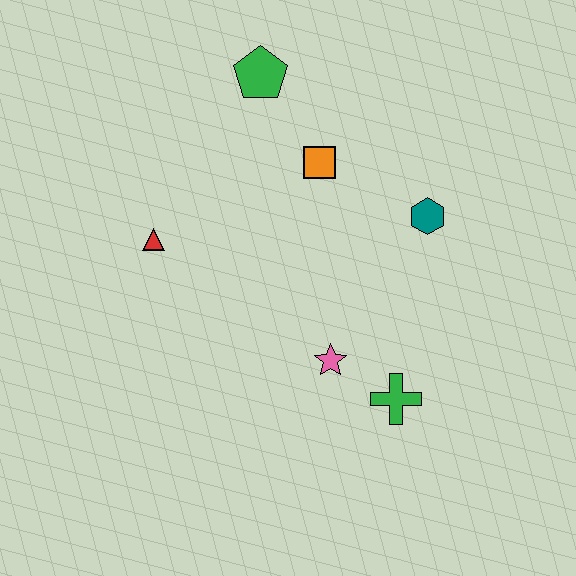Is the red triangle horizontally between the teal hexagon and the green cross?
No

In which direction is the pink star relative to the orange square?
The pink star is below the orange square.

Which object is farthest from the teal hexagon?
The red triangle is farthest from the teal hexagon.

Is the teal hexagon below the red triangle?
No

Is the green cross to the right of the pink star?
Yes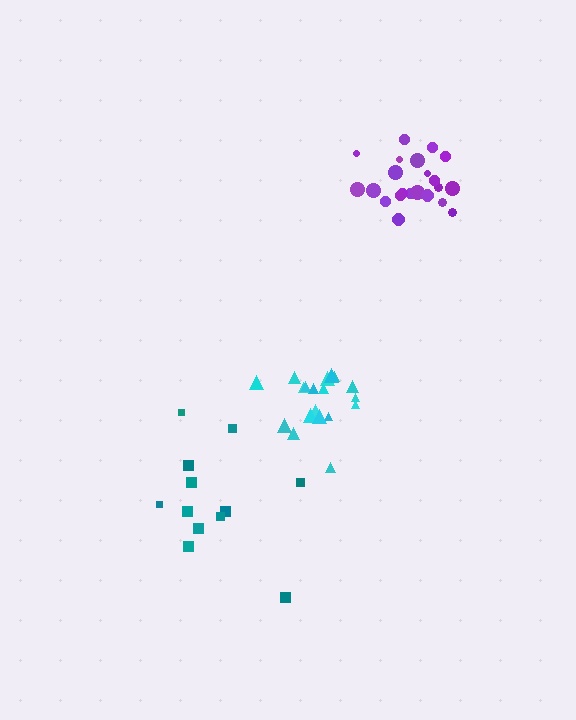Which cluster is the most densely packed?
Purple.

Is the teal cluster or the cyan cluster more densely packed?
Cyan.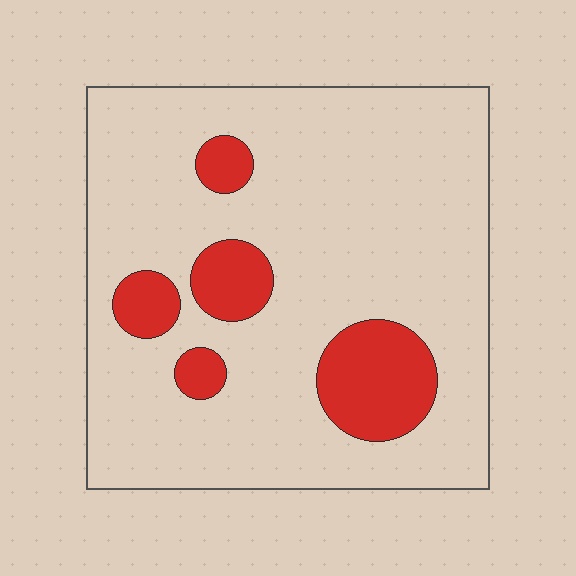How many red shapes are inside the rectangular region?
5.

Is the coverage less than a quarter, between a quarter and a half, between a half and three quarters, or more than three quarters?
Less than a quarter.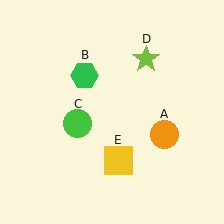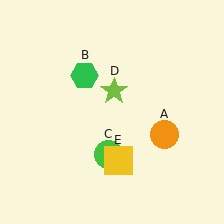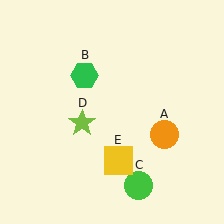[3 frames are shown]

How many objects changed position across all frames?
2 objects changed position: green circle (object C), lime star (object D).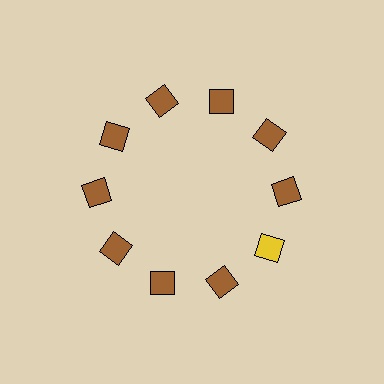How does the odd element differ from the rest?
It has a different color: yellow instead of brown.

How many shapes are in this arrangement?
There are 10 shapes arranged in a ring pattern.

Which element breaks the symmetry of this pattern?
The yellow square at roughly the 4 o'clock position breaks the symmetry. All other shapes are brown squares.